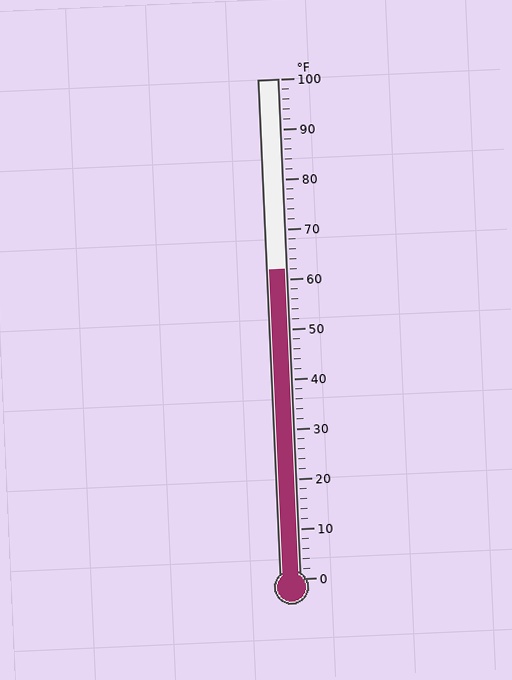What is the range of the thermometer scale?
The thermometer scale ranges from 0°F to 100°F.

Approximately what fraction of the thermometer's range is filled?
The thermometer is filled to approximately 60% of its range.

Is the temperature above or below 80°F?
The temperature is below 80°F.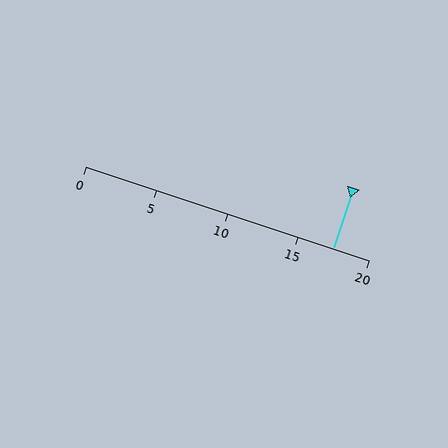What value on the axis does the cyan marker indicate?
The marker indicates approximately 17.5.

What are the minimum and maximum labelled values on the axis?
The axis runs from 0 to 20.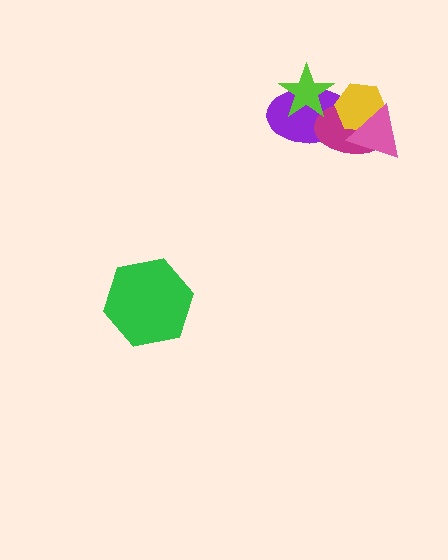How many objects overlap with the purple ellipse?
3 objects overlap with the purple ellipse.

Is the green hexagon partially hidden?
No, no other shape covers it.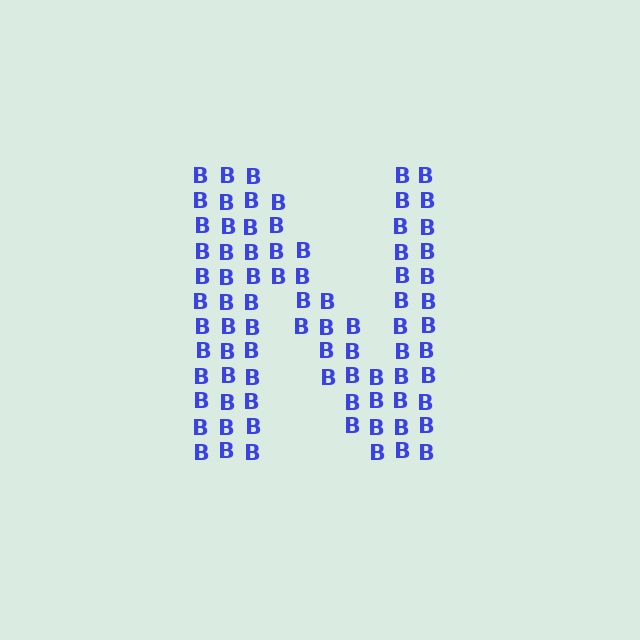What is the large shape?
The large shape is the letter N.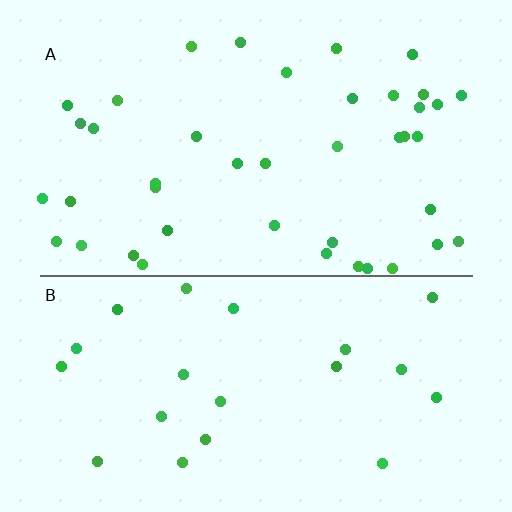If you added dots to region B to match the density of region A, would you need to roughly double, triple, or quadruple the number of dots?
Approximately double.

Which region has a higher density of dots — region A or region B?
A (the top).